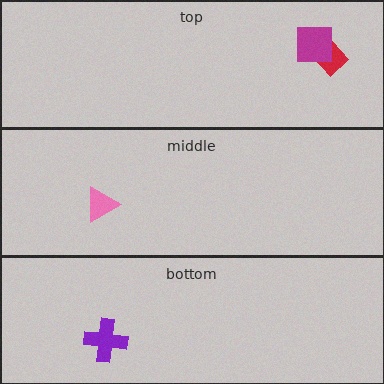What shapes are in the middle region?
The pink triangle.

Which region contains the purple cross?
The bottom region.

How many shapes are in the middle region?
1.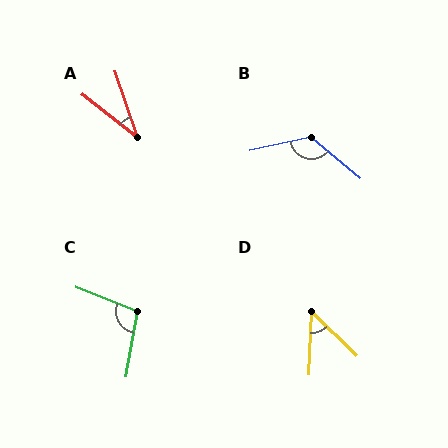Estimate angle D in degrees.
Approximately 48 degrees.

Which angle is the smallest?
A, at approximately 33 degrees.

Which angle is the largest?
B, at approximately 128 degrees.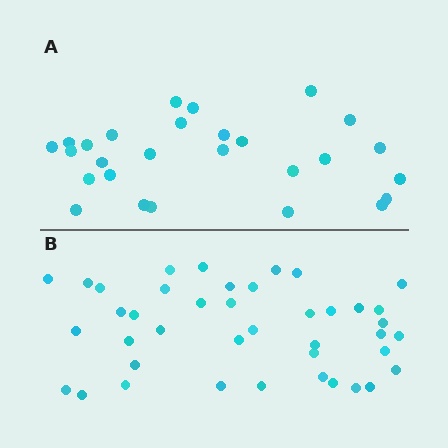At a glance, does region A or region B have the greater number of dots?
Region B (the bottom region) has more dots.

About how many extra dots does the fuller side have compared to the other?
Region B has approximately 15 more dots than region A.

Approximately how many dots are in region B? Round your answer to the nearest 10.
About 40 dots. (The exact count is 41, which rounds to 40.)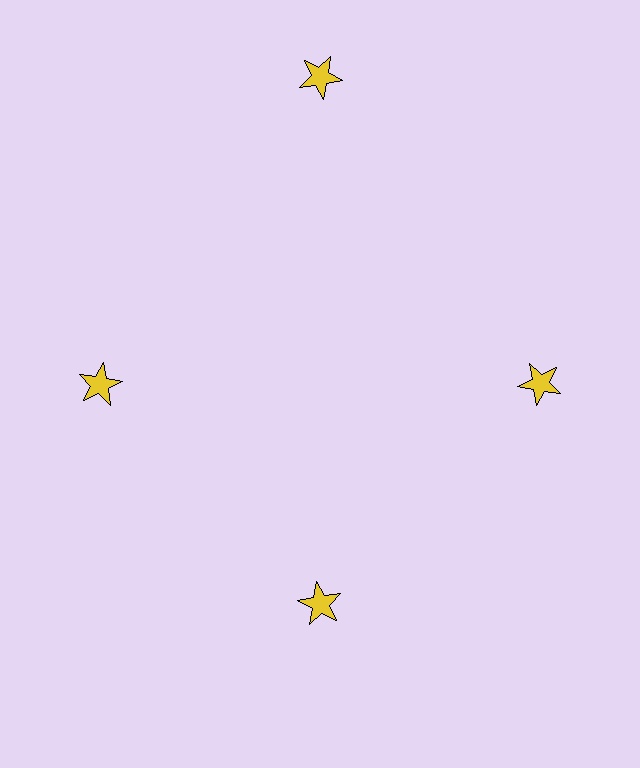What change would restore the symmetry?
The symmetry would be restored by moving it inward, back onto the ring so that all 4 stars sit at equal angles and equal distance from the center.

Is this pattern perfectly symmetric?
No. The 4 yellow stars are arranged in a ring, but one element near the 12 o'clock position is pushed outward from the center, breaking the 4-fold rotational symmetry.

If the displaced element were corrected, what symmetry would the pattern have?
It would have 4-fold rotational symmetry — the pattern would map onto itself every 90 degrees.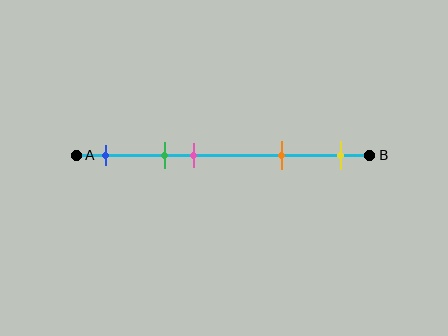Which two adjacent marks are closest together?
The green and pink marks are the closest adjacent pair.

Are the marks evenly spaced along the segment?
No, the marks are not evenly spaced.